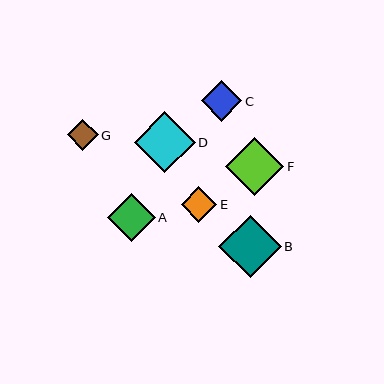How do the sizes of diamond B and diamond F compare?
Diamond B and diamond F are approximately the same size.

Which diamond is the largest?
Diamond B is the largest with a size of approximately 62 pixels.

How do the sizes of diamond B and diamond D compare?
Diamond B and diamond D are approximately the same size.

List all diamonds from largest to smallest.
From largest to smallest: B, D, F, A, C, E, G.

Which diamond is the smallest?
Diamond G is the smallest with a size of approximately 31 pixels.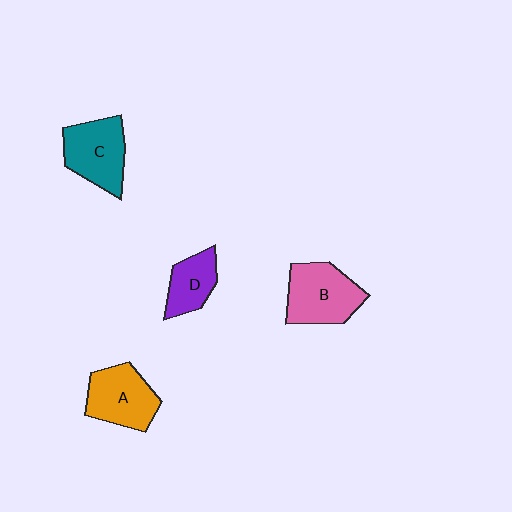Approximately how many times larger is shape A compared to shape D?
Approximately 1.4 times.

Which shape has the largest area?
Shape B (pink).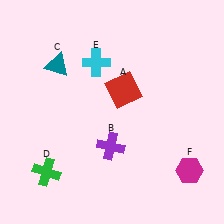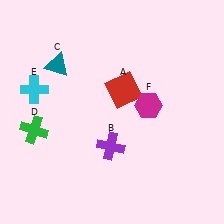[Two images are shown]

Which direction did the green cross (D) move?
The green cross (D) moved up.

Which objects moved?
The objects that moved are: the green cross (D), the cyan cross (E), the magenta hexagon (F).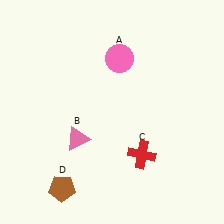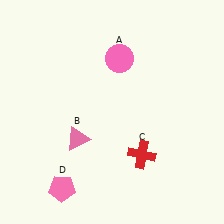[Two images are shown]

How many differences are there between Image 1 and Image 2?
There is 1 difference between the two images.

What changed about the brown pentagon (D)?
In Image 1, D is brown. In Image 2, it changed to pink.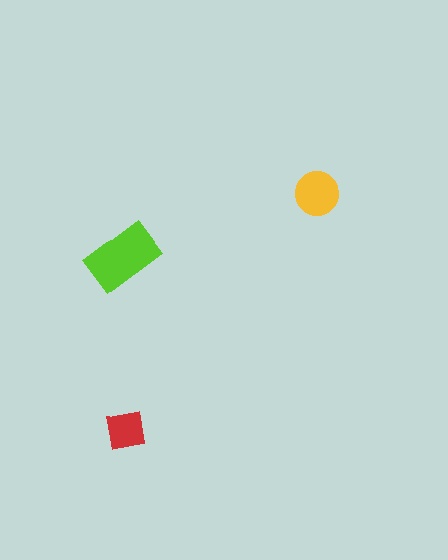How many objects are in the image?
There are 3 objects in the image.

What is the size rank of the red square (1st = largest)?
3rd.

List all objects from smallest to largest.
The red square, the yellow circle, the lime rectangle.